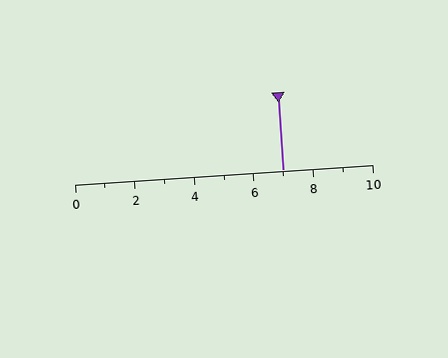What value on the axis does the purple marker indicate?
The marker indicates approximately 7.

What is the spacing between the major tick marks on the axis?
The major ticks are spaced 2 apart.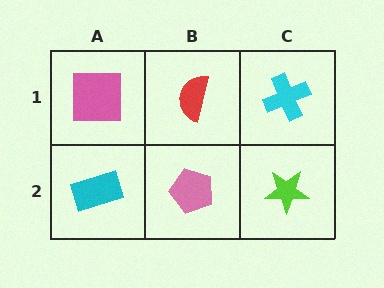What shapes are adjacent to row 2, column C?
A cyan cross (row 1, column C), a pink pentagon (row 2, column B).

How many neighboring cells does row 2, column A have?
2.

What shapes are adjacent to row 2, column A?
A pink square (row 1, column A), a pink pentagon (row 2, column B).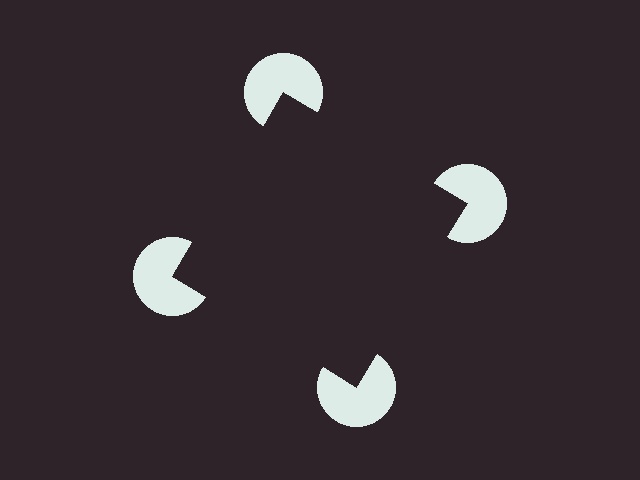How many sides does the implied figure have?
4 sides.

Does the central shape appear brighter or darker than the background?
It typically appears slightly darker than the background, even though no actual brightness change is drawn.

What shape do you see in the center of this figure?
An illusory square — its edges are inferred from the aligned wedge cuts in the pac-man discs, not physically drawn.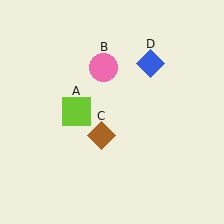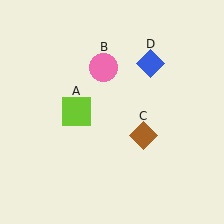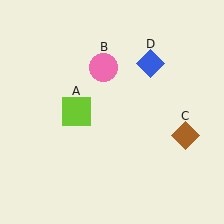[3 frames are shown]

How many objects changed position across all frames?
1 object changed position: brown diamond (object C).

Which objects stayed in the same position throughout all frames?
Lime square (object A) and pink circle (object B) and blue diamond (object D) remained stationary.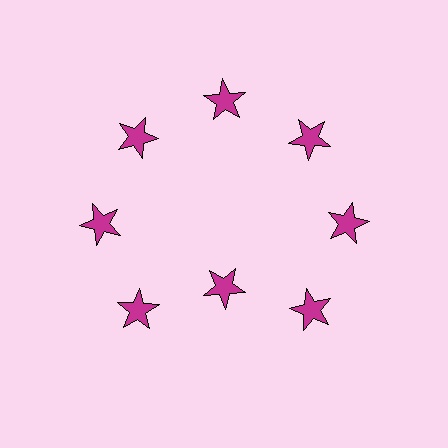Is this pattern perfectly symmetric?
No. The 8 magenta stars are arranged in a ring, but one element near the 6 o'clock position is pulled inward toward the center, breaking the 8-fold rotational symmetry.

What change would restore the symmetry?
The symmetry would be restored by moving it outward, back onto the ring so that all 8 stars sit at equal angles and equal distance from the center.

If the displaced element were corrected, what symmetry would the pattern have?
It would have 8-fold rotational symmetry — the pattern would map onto itself every 45 degrees.